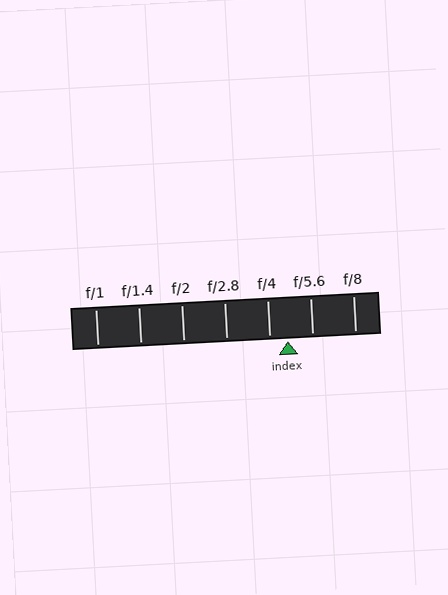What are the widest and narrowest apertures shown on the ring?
The widest aperture shown is f/1 and the narrowest is f/8.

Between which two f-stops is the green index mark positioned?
The index mark is between f/4 and f/5.6.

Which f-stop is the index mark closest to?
The index mark is closest to f/4.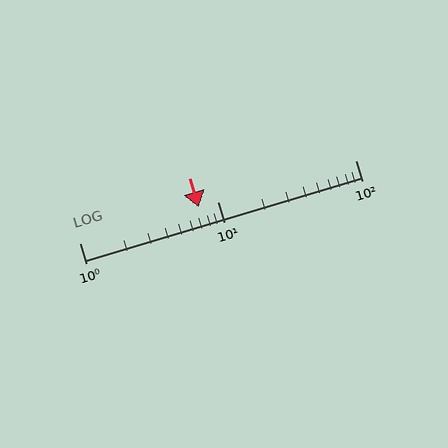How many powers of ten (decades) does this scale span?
The scale spans 2 decades, from 1 to 100.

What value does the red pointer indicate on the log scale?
The pointer indicates approximately 7.3.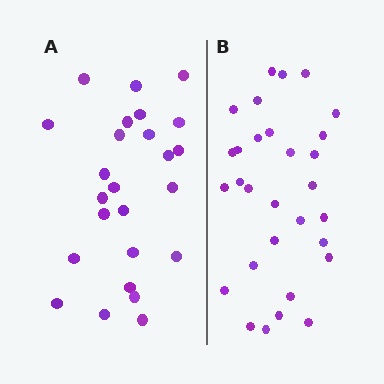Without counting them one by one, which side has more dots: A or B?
Region B (the right region) has more dots.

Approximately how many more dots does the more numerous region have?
Region B has about 5 more dots than region A.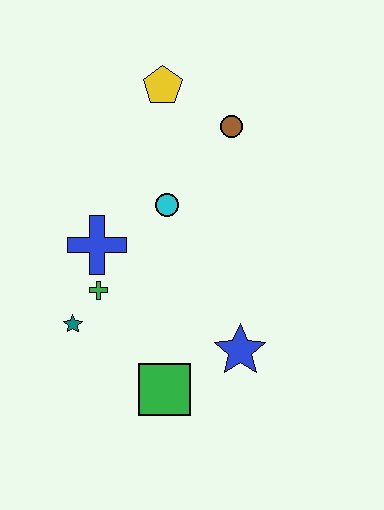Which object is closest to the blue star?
The green square is closest to the blue star.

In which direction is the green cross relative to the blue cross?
The green cross is below the blue cross.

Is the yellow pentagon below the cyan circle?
No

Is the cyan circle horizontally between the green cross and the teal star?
No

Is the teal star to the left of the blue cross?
Yes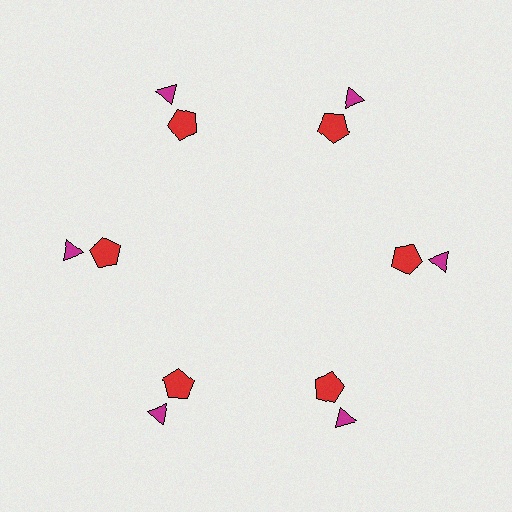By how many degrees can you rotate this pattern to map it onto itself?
The pattern maps onto itself every 60 degrees of rotation.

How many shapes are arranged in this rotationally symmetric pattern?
There are 12 shapes, arranged in 6 groups of 2.